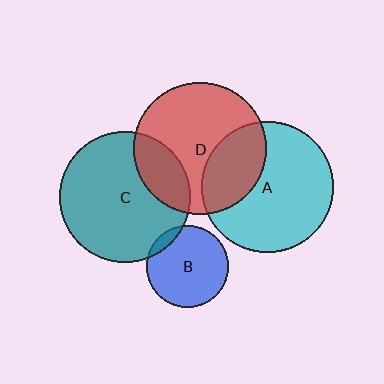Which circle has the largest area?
Circle D (red).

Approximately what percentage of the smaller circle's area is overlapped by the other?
Approximately 20%.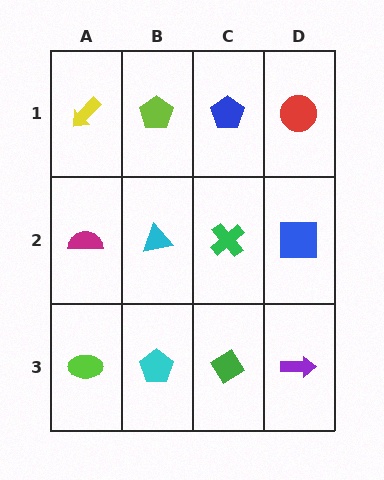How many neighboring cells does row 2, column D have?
3.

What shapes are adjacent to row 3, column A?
A magenta semicircle (row 2, column A), a cyan pentagon (row 3, column B).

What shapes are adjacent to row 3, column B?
A cyan triangle (row 2, column B), a lime ellipse (row 3, column A), a green diamond (row 3, column C).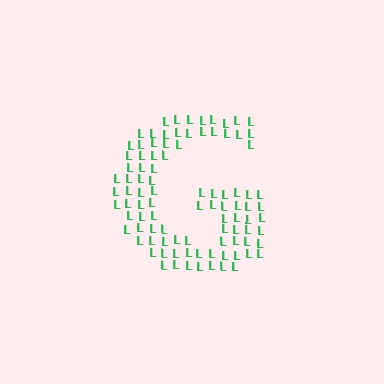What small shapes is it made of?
It is made of small letter L's.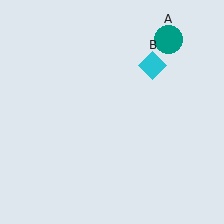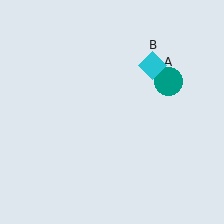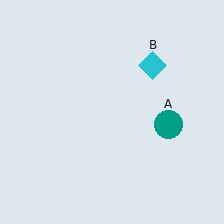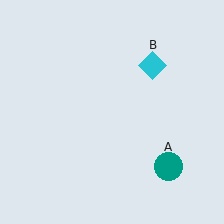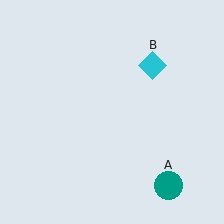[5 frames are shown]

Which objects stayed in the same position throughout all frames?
Cyan diamond (object B) remained stationary.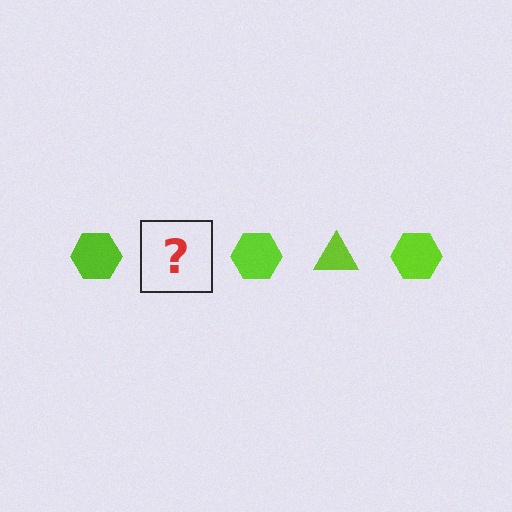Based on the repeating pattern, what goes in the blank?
The blank should be a lime triangle.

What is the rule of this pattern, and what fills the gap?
The rule is that the pattern cycles through hexagon, triangle shapes in lime. The gap should be filled with a lime triangle.